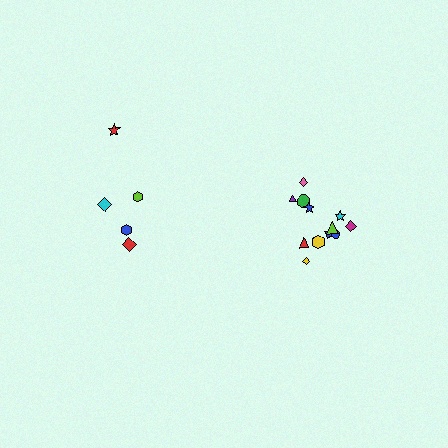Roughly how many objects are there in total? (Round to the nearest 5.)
Roughly 15 objects in total.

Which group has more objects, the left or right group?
The right group.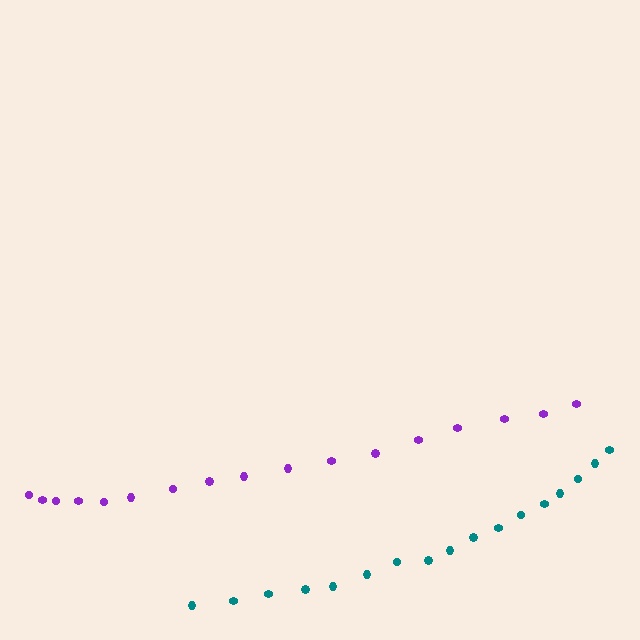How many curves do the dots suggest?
There are 2 distinct paths.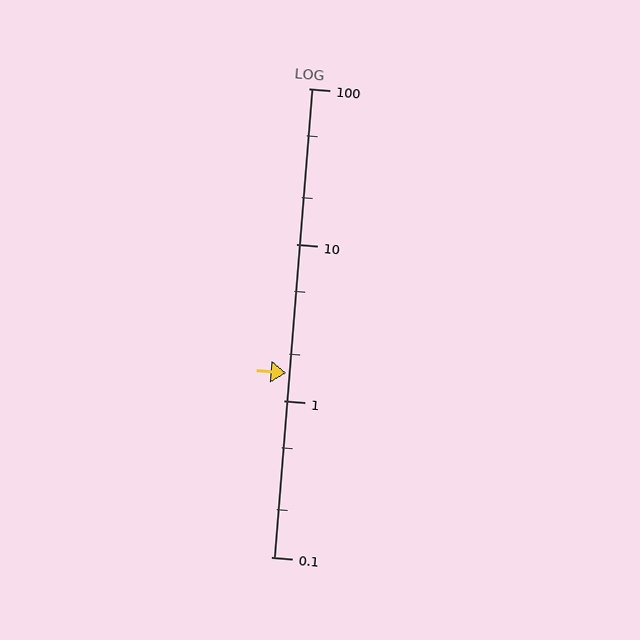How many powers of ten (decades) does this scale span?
The scale spans 3 decades, from 0.1 to 100.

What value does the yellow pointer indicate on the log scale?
The pointer indicates approximately 1.5.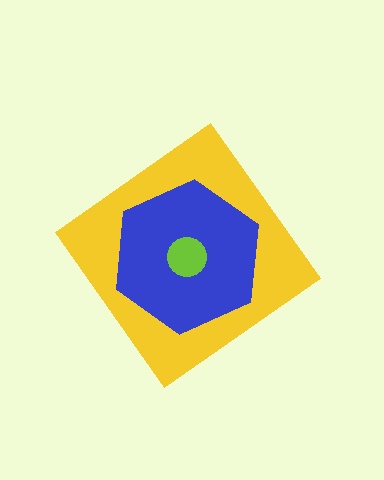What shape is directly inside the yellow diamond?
The blue hexagon.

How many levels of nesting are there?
3.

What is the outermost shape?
The yellow diamond.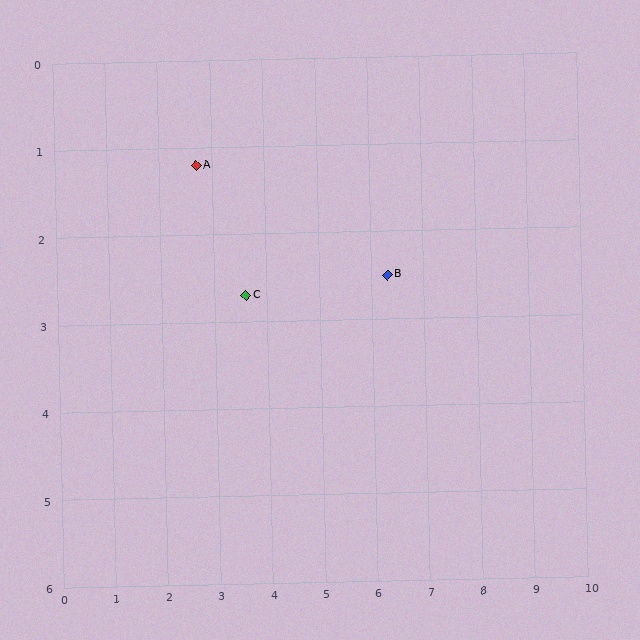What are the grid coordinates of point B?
Point B is at approximately (6.3, 2.5).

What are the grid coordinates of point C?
Point C is at approximately (3.6, 2.7).